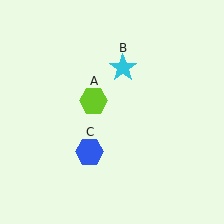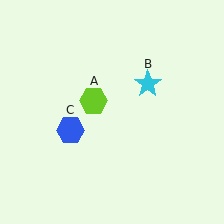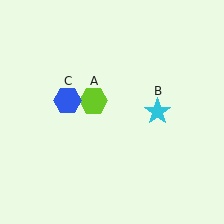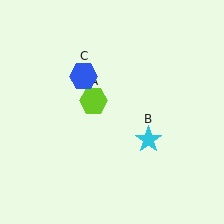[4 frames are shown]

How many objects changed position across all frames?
2 objects changed position: cyan star (object B), blue hexagon (object C).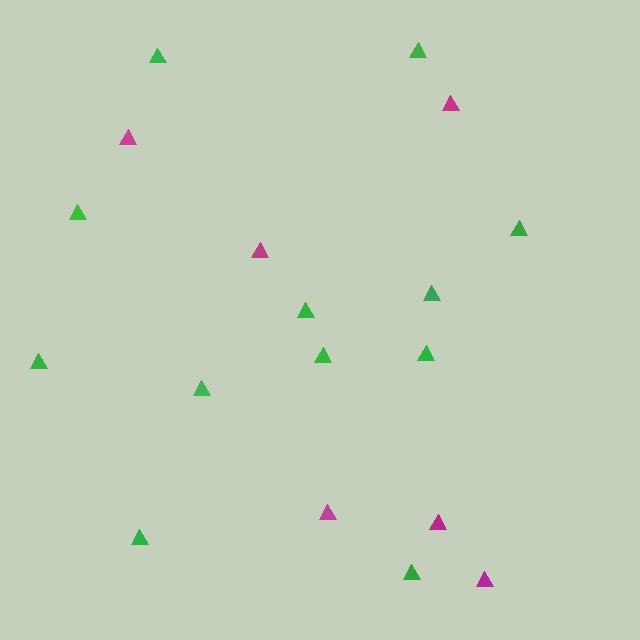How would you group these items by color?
There are 2 groups: one group of green triangles (12) and one group of magenta triangles (6).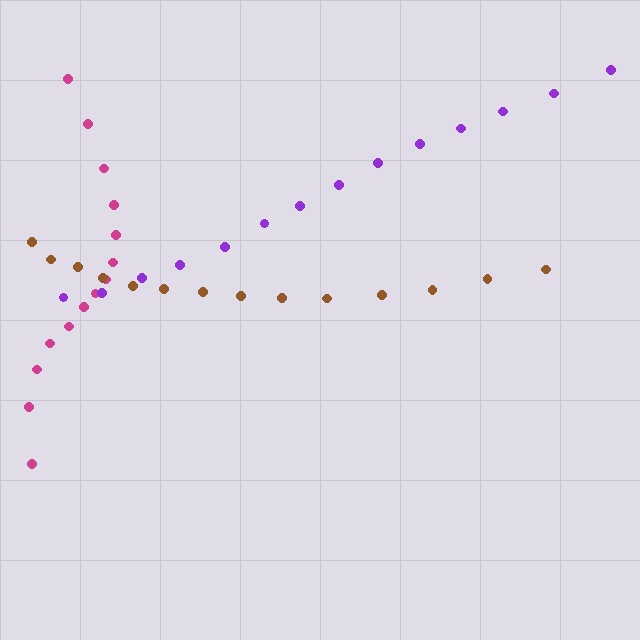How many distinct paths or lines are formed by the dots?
There are 3 distinct paths.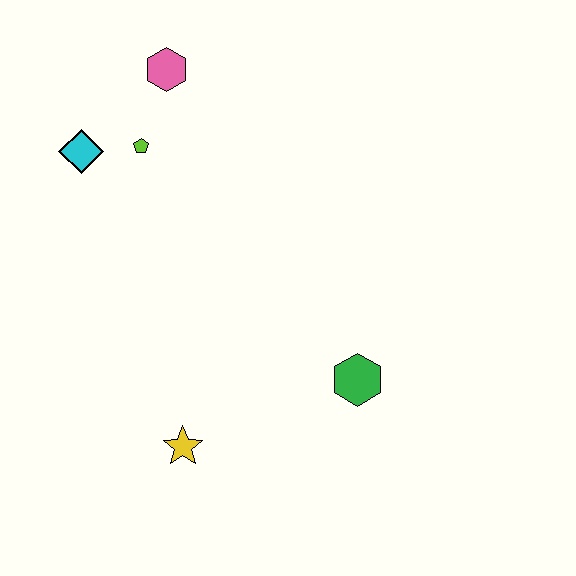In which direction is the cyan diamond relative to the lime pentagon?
The cyan diamond is to the left of the lime pentagon.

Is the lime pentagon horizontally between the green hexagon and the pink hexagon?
No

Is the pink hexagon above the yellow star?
Yes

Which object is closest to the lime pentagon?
The cyan diamond is closest to the lime pentagon.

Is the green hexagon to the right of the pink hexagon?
Yes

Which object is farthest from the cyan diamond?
The green hexagon is farthest from the cyan diamond.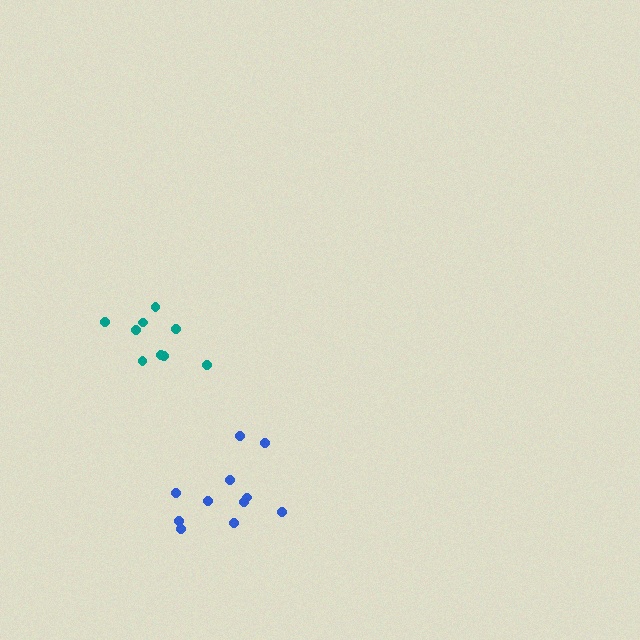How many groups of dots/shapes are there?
There are 2 groups.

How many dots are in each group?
Group 1: 11 dots, Group 2: 9 dots (20 total).